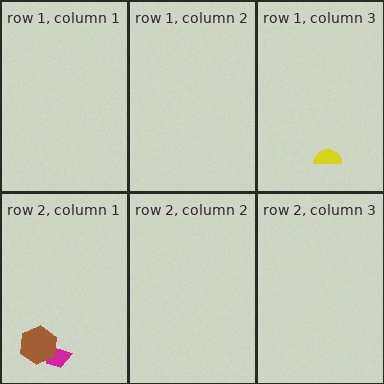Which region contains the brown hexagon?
The row 2, column 1 region.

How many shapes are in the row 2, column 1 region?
2.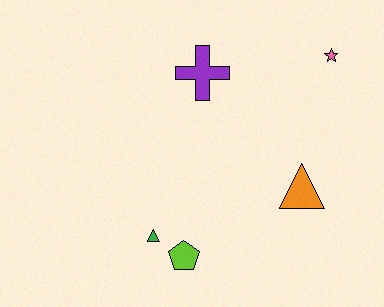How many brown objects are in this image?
There are no brown objects.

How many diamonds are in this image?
There are no diamonds.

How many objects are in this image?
There are 5 objects.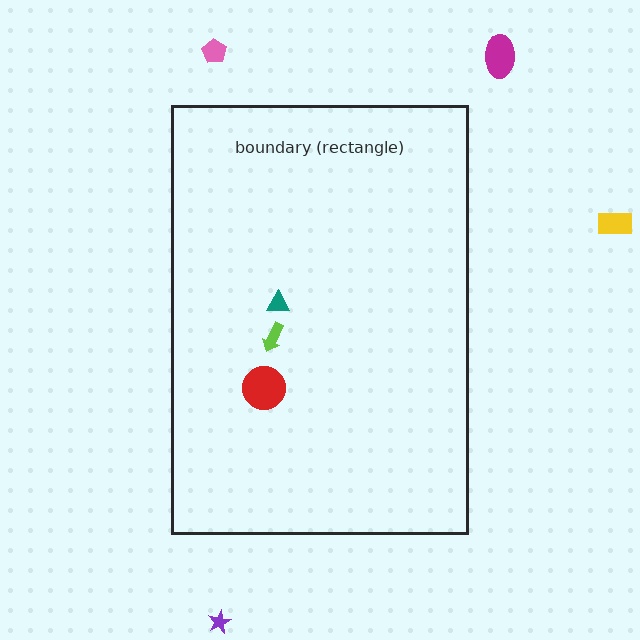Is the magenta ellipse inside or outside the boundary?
Outside.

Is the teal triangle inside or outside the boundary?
Inside.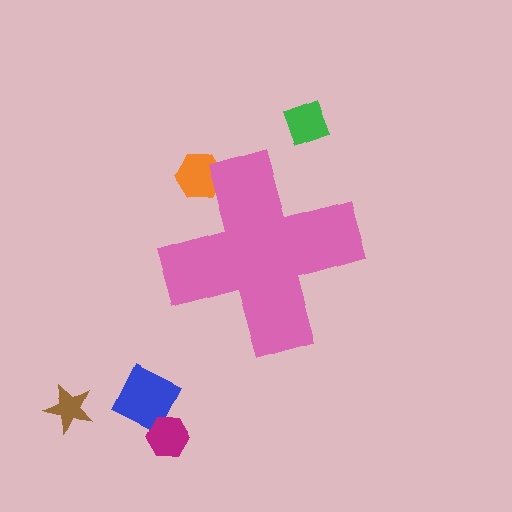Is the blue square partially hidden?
No, the blue square is fully visible.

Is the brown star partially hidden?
No, the brown star is fully visible.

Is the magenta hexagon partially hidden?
No, the magenta hexagon is fully visible.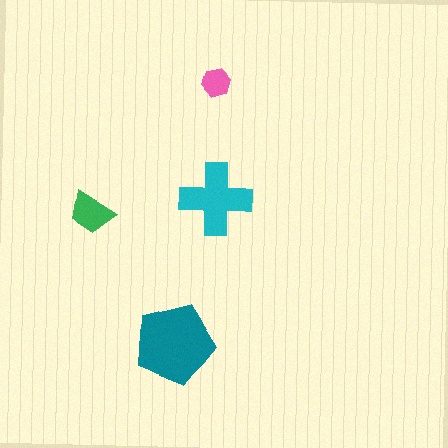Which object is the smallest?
The pink hexagon.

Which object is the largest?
The teal pentagon.